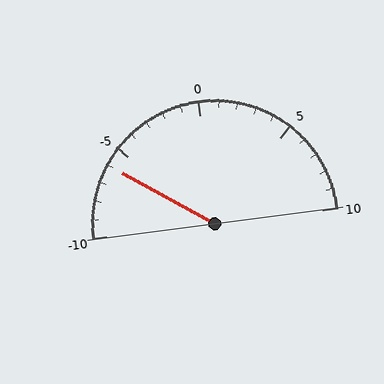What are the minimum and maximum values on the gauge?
The gauge ranges from -10 to 10.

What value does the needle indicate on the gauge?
The needle indicates approximately -6.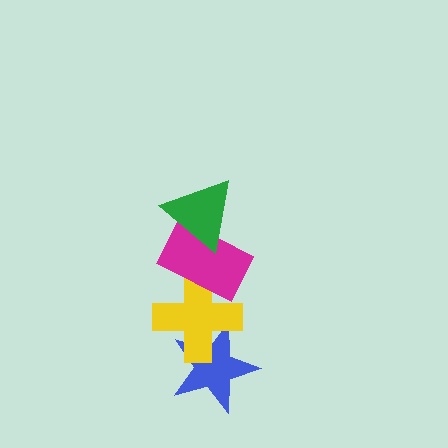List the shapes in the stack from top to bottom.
From top to bottom: the green triangle, the magenta rectangle, the yellow cross, the blue star.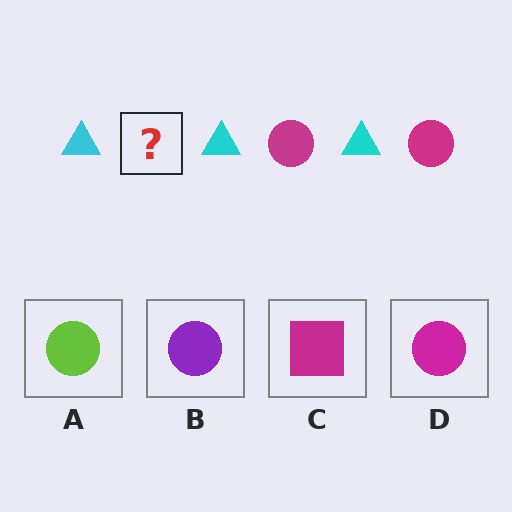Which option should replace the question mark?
Option D.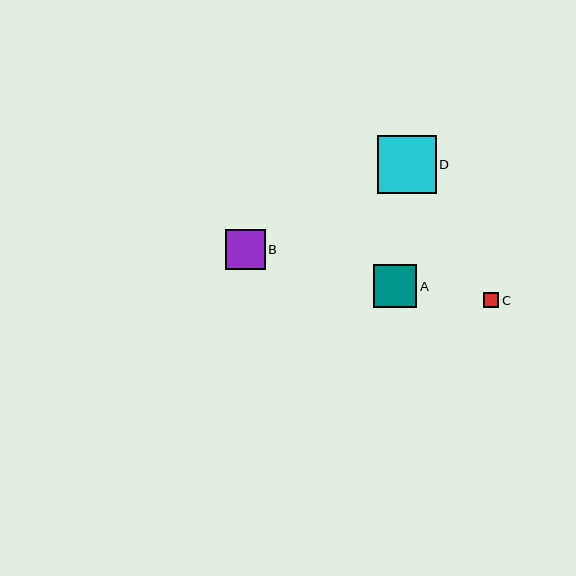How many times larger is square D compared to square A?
Square D is approximately 1.3 times the size of square A.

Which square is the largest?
Square D is the largest with a size of approximately 59 pixels.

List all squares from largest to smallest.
From largest to smallest: D, A, B, C.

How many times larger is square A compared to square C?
Square A is approximately 2.9 times the size of square C.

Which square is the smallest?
Square C is the smallest with a size of approximately 15 pixels.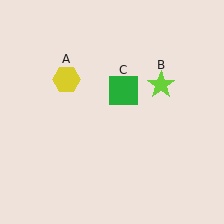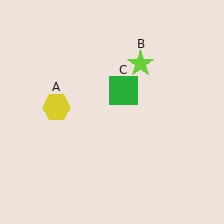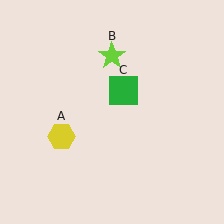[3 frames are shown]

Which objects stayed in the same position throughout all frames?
Green square (object C) remained stationary.